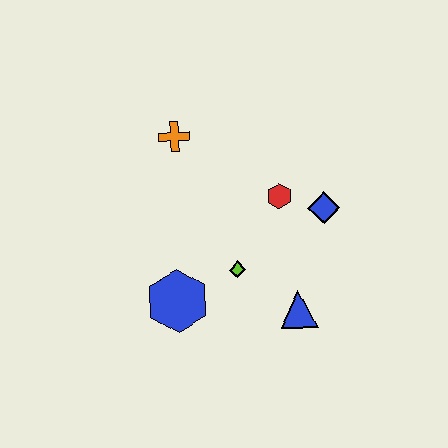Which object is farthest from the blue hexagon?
The blue diamond is farthest from the blue hexagon.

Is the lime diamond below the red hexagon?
Yes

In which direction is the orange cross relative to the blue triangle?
The orange cross is above the blue triangle.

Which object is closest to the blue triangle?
The lime diamond is closest to the blue triangle.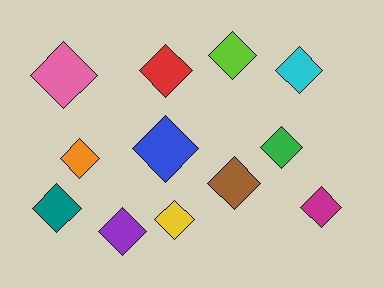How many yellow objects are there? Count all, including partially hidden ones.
There is 1 yellow object.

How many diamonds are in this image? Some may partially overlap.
There are 12 diamonds.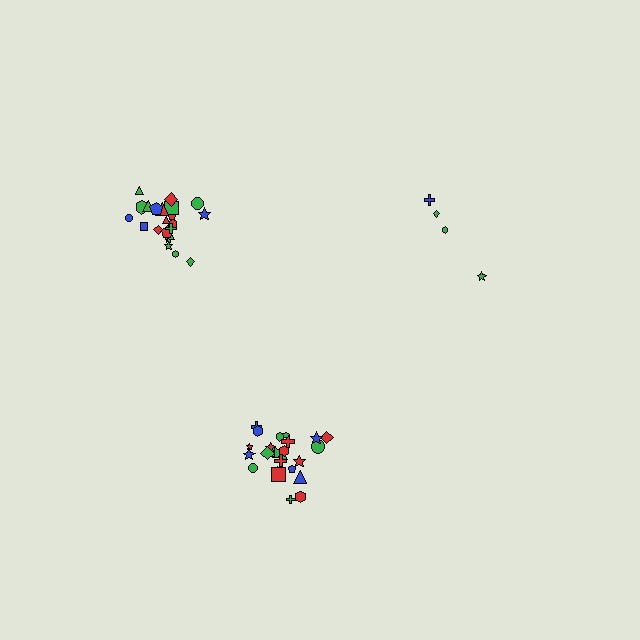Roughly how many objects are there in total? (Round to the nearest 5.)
Roughly 50 objects in total.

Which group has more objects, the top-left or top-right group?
The top-left group.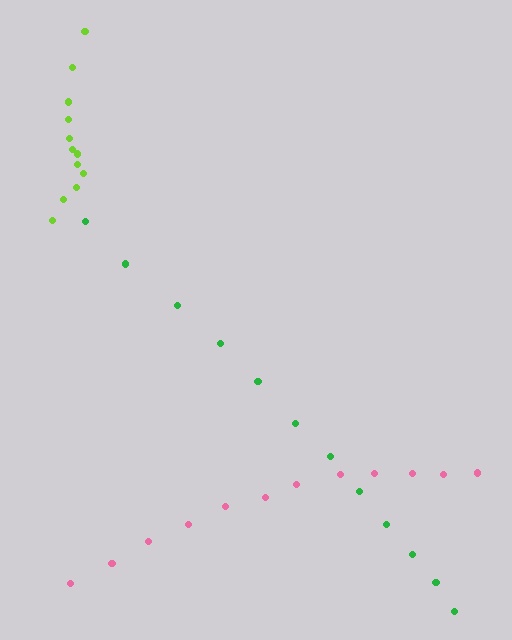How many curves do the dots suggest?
There are 3 distinct paths.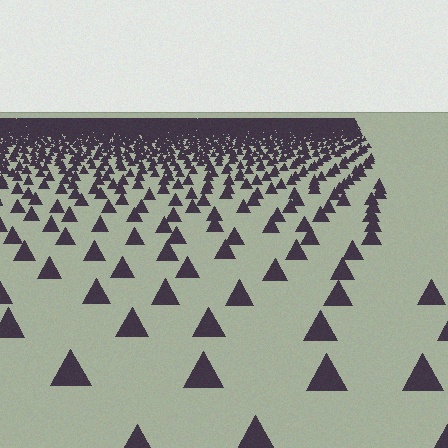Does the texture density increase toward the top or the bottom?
Density increases toward the top.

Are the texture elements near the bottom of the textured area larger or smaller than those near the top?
Larger. Near the bottom, elements are closer to the viewer and appear at a bigger on-screen size.